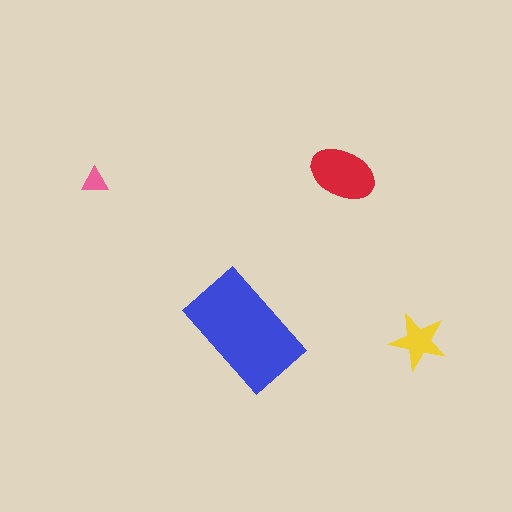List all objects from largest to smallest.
The blue rectangle, the red ellipse, the yellow star, the pink triangle.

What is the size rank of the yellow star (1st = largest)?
3rd.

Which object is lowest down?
The yellow star is bottommost.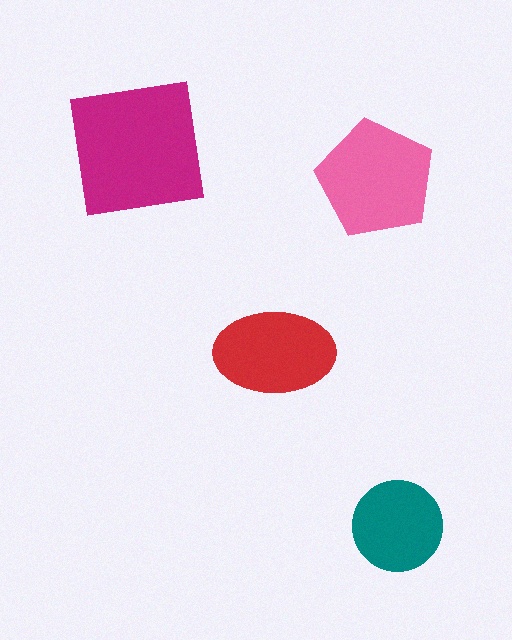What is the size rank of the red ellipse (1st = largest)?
3rd.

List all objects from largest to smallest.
The magenta square, the pink pentagon, the red ellipse, the teal circle.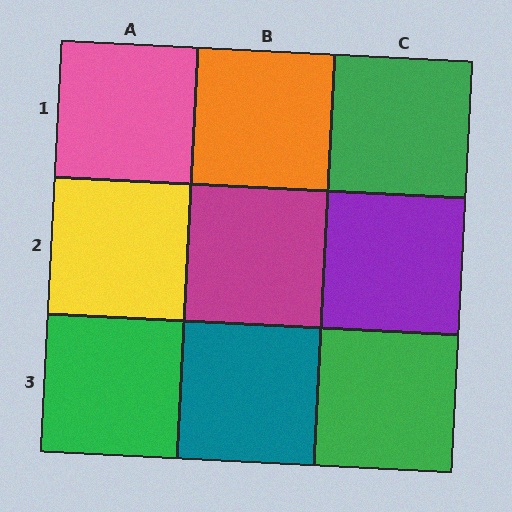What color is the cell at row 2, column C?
Purple.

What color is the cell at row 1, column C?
Green.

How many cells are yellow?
1 cell is yellow.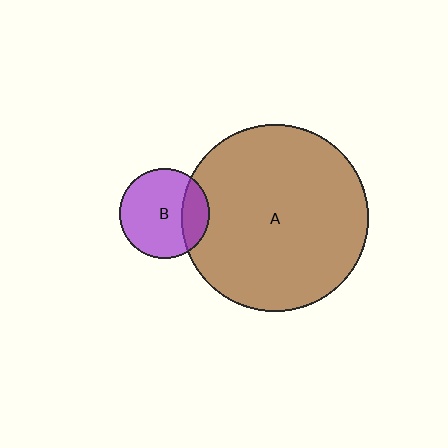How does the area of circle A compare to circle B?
Approximately 4.3 times.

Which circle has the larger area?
Circle A (brown).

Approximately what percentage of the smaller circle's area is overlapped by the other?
Approximately 20%.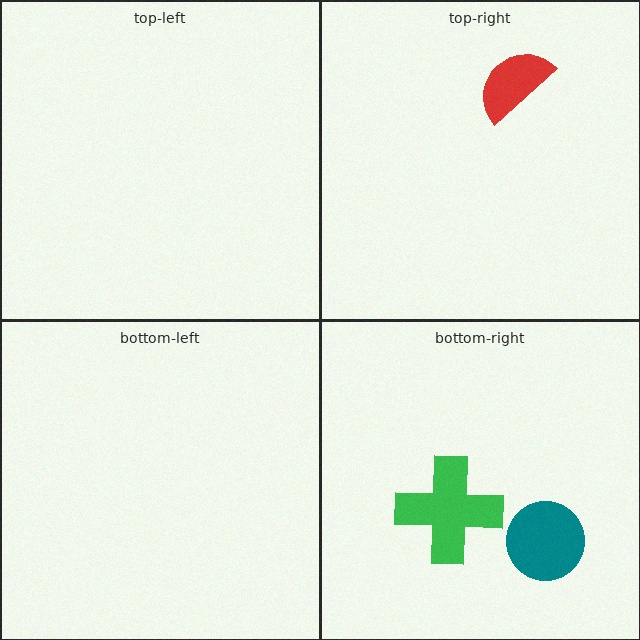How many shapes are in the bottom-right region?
2.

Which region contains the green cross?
The bottom-right region.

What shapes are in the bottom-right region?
The green cross, the teal circle.